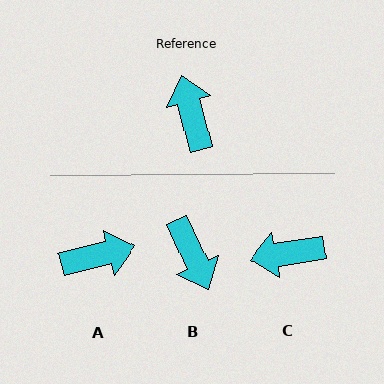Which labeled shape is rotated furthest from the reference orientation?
B, about 170 degrees away.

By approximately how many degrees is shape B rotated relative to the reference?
Approximately 170 degrees clockwise.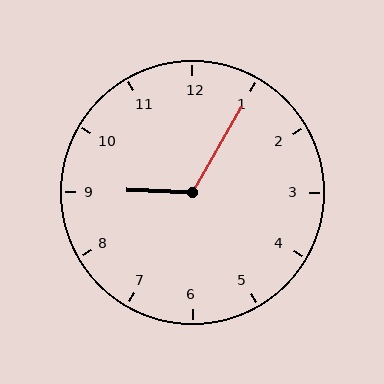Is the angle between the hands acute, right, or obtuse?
It is obtuse.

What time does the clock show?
9:05.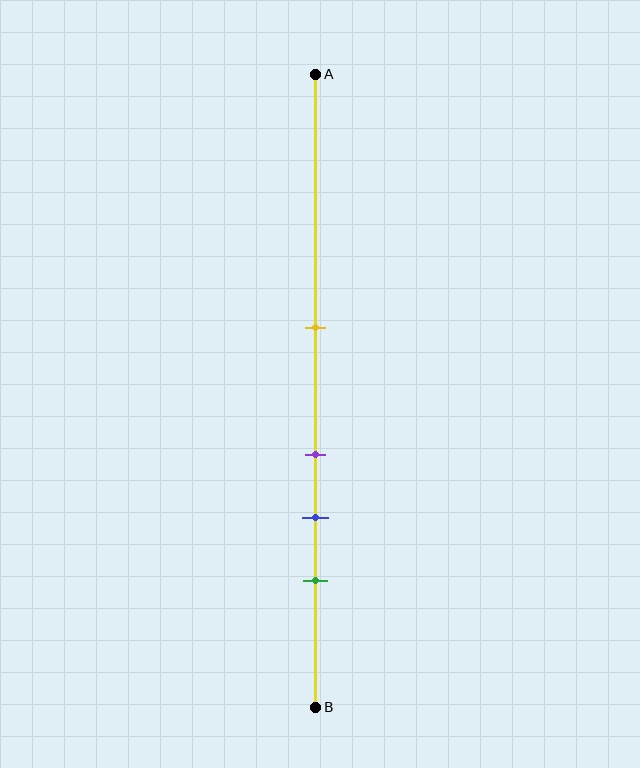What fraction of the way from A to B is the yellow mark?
The yellow mark is approximately 40% (0.4) of the way from A to B.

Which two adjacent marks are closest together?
The purple and blue marks are the closest adjacent pair.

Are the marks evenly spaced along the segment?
No, the marks are not evenly spaced.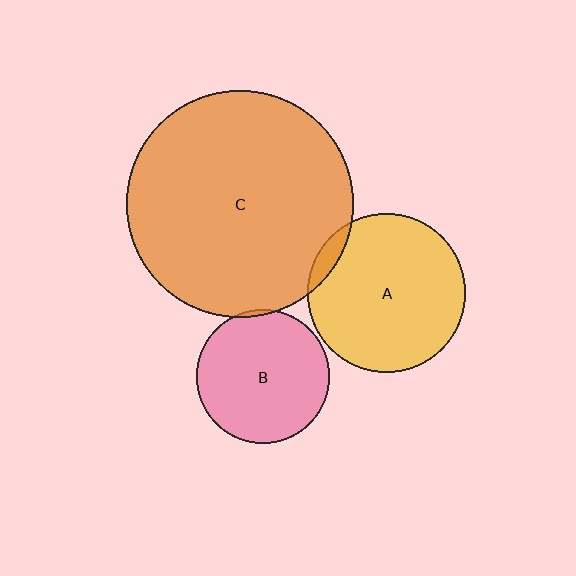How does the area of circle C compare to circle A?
Approximately 2.1 times.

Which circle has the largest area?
Circle C (orange).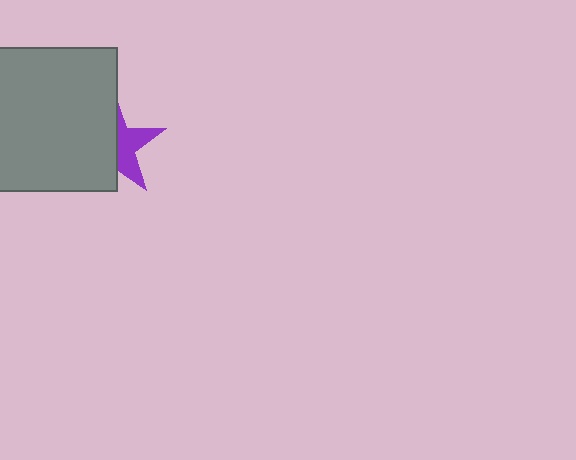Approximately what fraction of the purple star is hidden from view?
Roughly 57% of the purple star is hidden behind the gray square.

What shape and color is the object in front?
The object in front is a gray square.